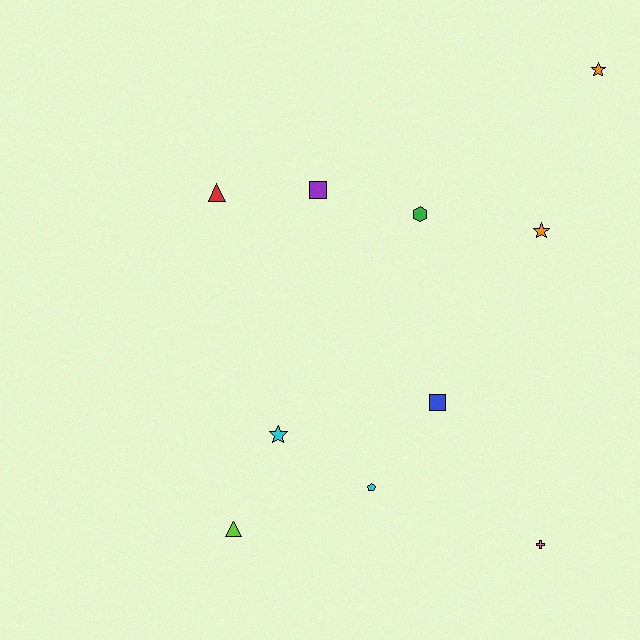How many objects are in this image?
There are 10 objects.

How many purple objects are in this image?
There is 1 purple object.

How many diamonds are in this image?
There are no diamonds.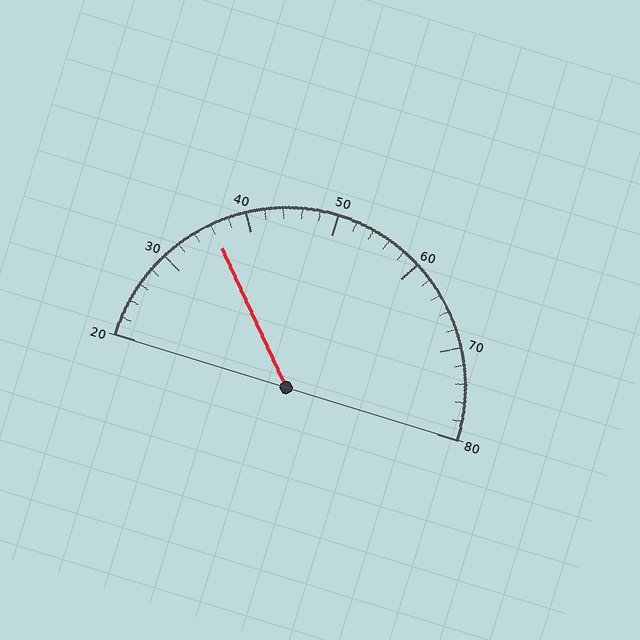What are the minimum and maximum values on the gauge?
The gauge ranges from 20 to 80.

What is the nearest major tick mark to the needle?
The nearest major tick mark is 40.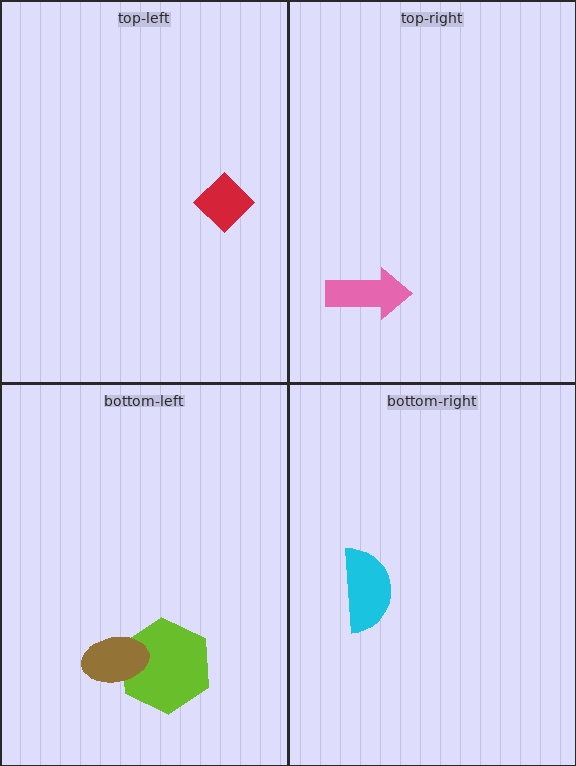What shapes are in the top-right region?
The pink arrow.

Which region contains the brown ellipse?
The bottom-left region.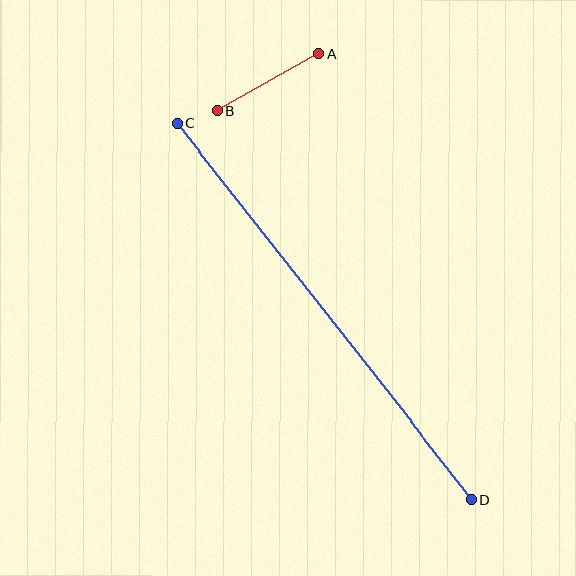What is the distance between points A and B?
The distance is approximately 117 pixels.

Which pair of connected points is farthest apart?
Points C and D are farthest apart.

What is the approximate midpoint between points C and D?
The midpoint is at approximately (324, 311) pixels.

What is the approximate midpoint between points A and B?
The midpoint is at approximately (268, 82) pixels.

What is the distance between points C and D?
The distance is approximately 478 pixels.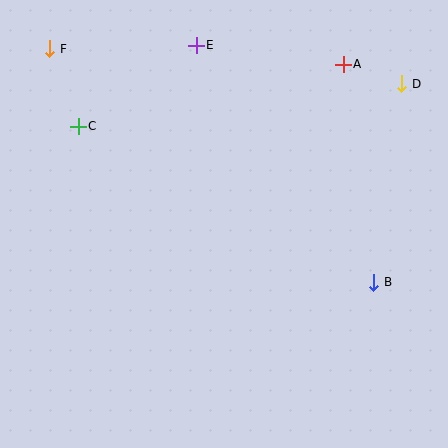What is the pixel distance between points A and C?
The distance between A and C is 272 pixels.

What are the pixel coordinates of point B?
Point B is at (374, 282).